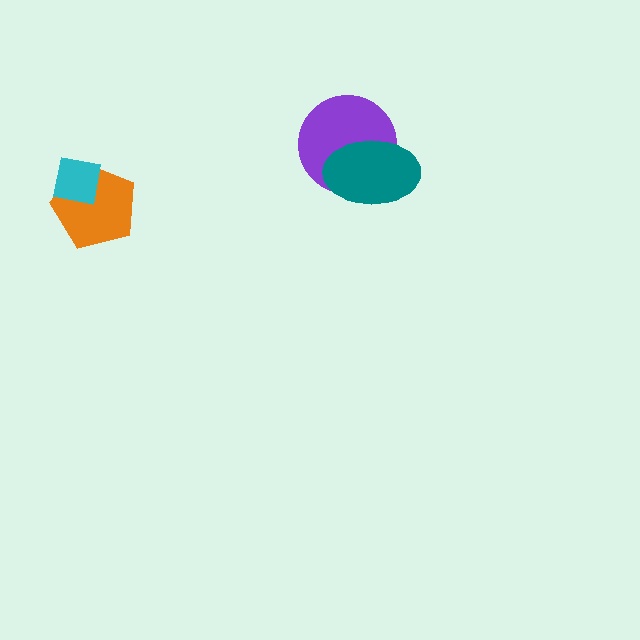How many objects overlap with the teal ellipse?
1 object overlaps with the teal ellipse.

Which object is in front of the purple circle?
The teal ellipse is in front of the purple circle.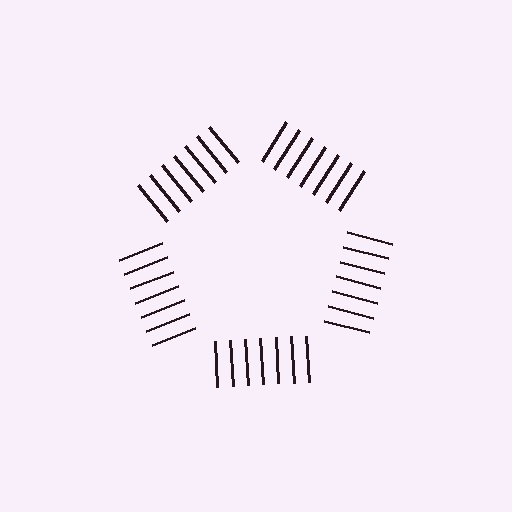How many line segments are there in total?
35 — 7 along each of the 5 edges.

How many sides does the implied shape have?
5 sides — the line-ends trace a pentagon.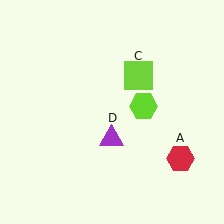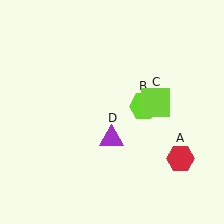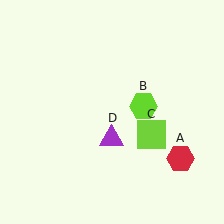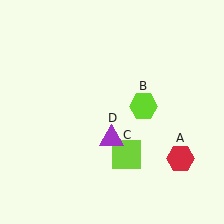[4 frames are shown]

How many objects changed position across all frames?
1 object changed position: lime square (object C).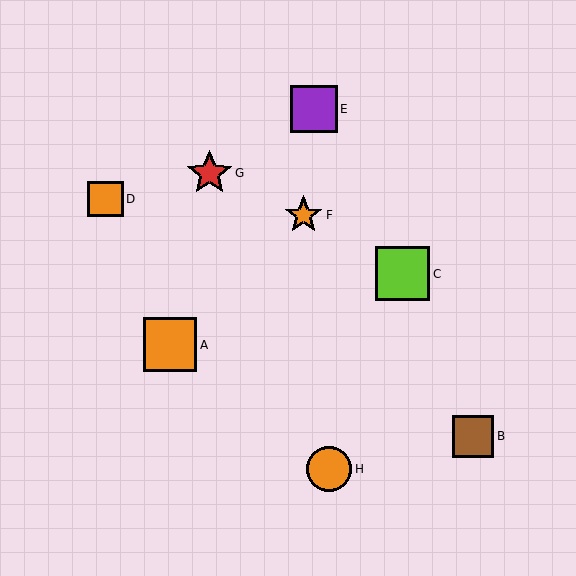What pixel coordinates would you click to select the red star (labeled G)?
Click at (210, 173) to select the red star G.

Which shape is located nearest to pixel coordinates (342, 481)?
The orange circle (labeled H) at (329, 469) is nearest to that location.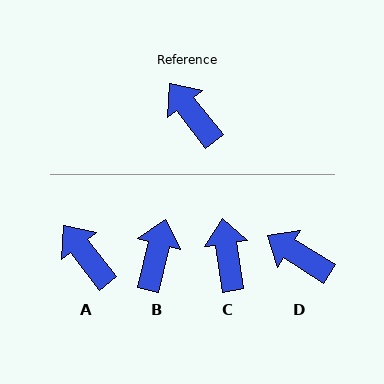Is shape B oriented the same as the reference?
No, it is off by about 52 degrees.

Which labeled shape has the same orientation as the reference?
A.